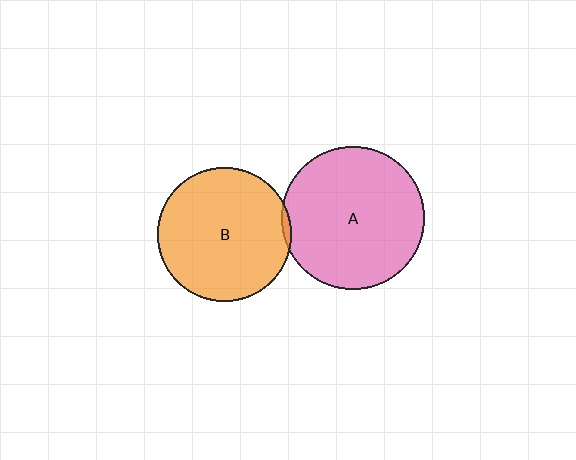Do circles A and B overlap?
Yes.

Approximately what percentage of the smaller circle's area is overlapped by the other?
Approximately 5%.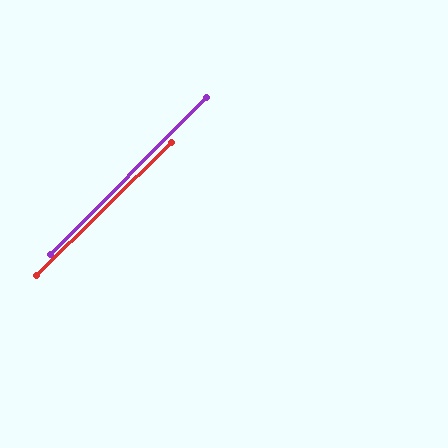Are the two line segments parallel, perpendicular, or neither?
Parallel — their directions differ by only 0.6°.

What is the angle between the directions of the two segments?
Approximately 1 degree.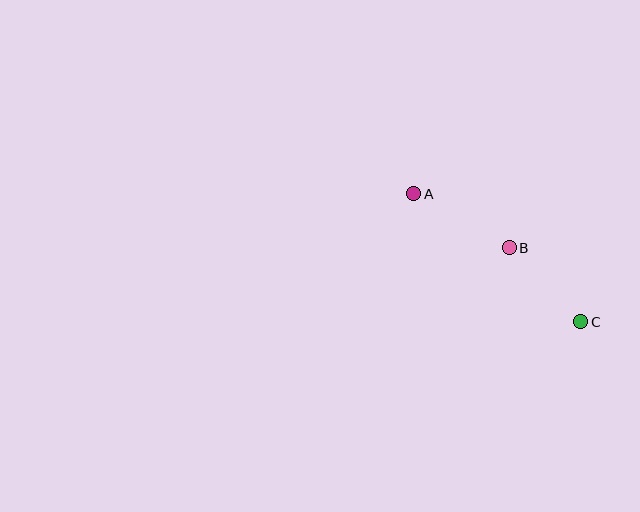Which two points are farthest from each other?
Points A and C are farthest from each other.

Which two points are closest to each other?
Points B and C are closest to each other.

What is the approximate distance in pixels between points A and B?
The distance between A and B is approximately 109 pixels.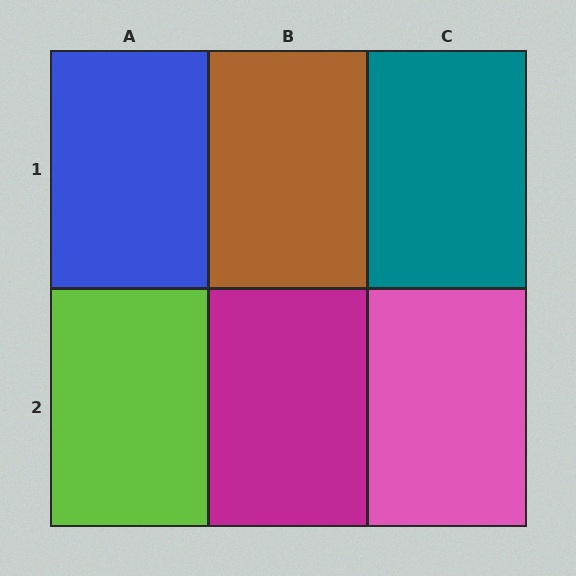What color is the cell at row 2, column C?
Pink.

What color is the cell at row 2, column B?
Magenta.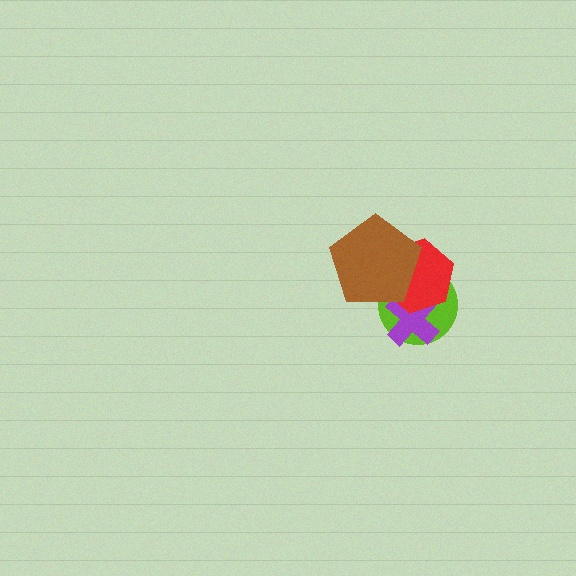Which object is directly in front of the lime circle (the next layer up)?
The purple cross is directly in front of the lime circle.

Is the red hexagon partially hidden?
Yes, it is partially covered by another shape.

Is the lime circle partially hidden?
Yes, it is partially covered by another shape.